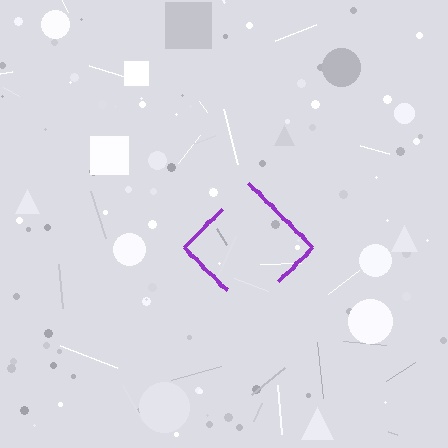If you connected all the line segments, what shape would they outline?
They would outline a diamond.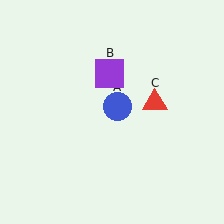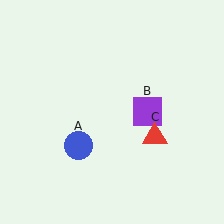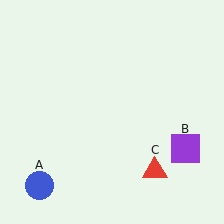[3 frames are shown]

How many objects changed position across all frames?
3 objects changed position: blue circle (object A), purple square (object B), red triangle (object C).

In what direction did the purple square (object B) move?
The purple square (object B) moved down and to the right.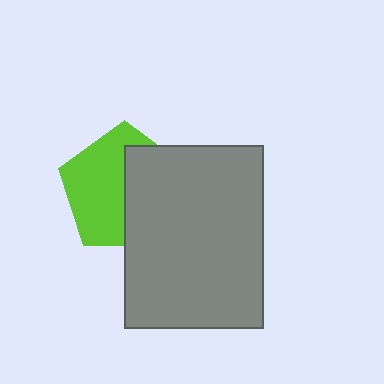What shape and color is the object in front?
The object in front is a gray rectangle.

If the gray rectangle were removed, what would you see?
You would see the complete lime pentagon.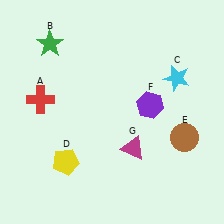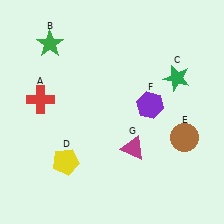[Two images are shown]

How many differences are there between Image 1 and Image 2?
There is 1 difference between the two images.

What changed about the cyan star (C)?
In Image 1, C is cyan. In Image 2, it changed to green.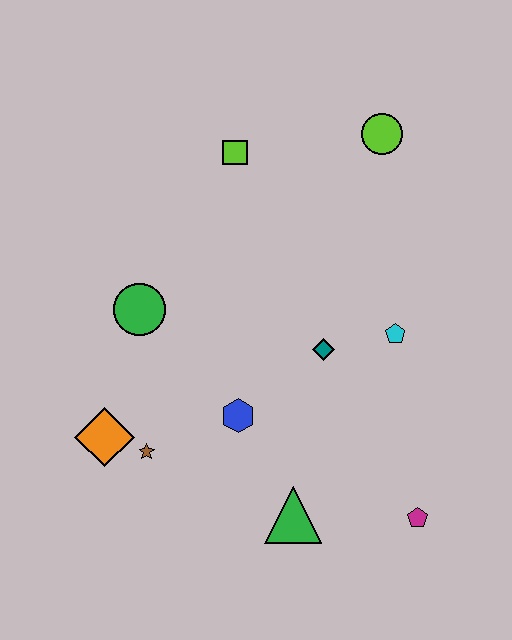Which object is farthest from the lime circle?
The orange diamond is farthest from the lime circle.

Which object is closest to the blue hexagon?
The brown star is closest to the blue hexagon.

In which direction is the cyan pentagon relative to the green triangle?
The cyan pentagon is above the green triangle.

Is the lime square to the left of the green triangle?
Yes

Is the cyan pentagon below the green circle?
Yes